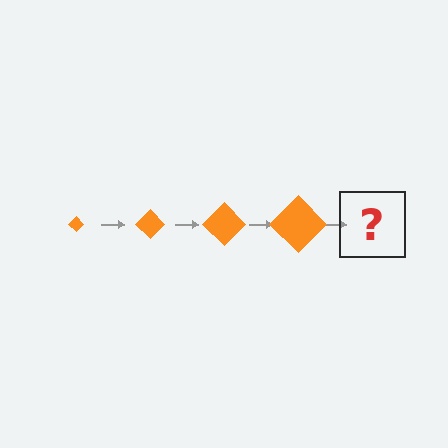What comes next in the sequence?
The next element should be an orange diamond, larger than the previous one.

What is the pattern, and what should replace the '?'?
The pattern is that the diamond gets progressively larger each step. The '?' should be an orange diamond, larger than the previous one.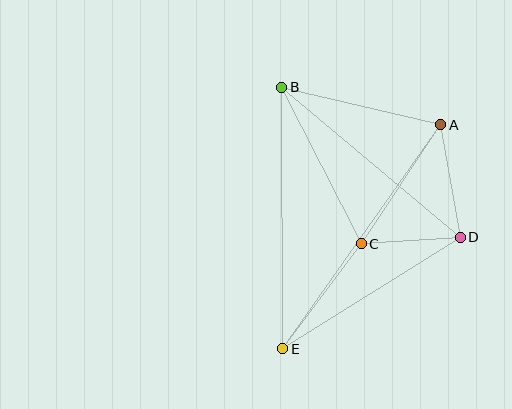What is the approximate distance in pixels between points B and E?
The distance between B and E is approximately 262 pixels.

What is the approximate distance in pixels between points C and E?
The distance between C and E is approximately 131 pixels.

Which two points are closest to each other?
Points C and D are closest to each other.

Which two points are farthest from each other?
Points A and E are farthest from each other.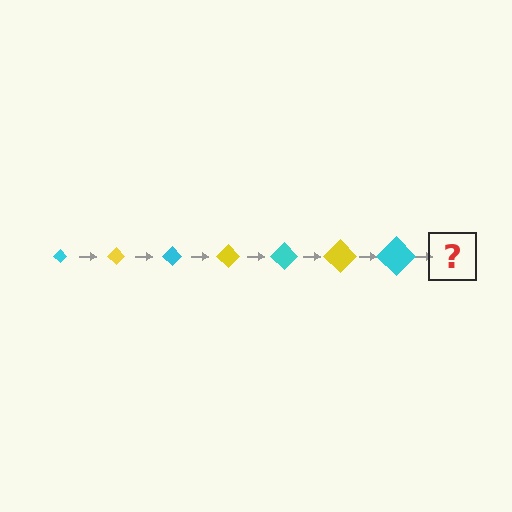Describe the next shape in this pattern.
It should be a yellow diamond, larger than the previous one.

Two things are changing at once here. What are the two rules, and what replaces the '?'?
The two rules are that the diamond grows larger each step and the color cycles through cyan and yellow. The '?' should be a yellow diamond, larger than the previous one.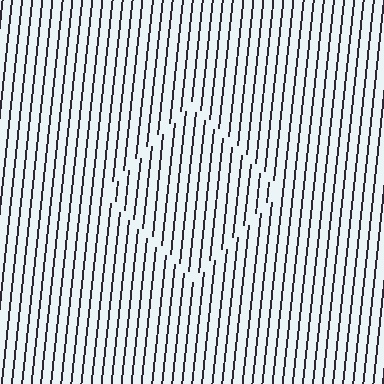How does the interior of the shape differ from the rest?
The interior of the shape contains the same grating, shifted by half a period — the contour is defined by the phase discontinuity where line-ends from the inner and outer gratings abut.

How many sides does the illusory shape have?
4 sides — the line-ends trace a square.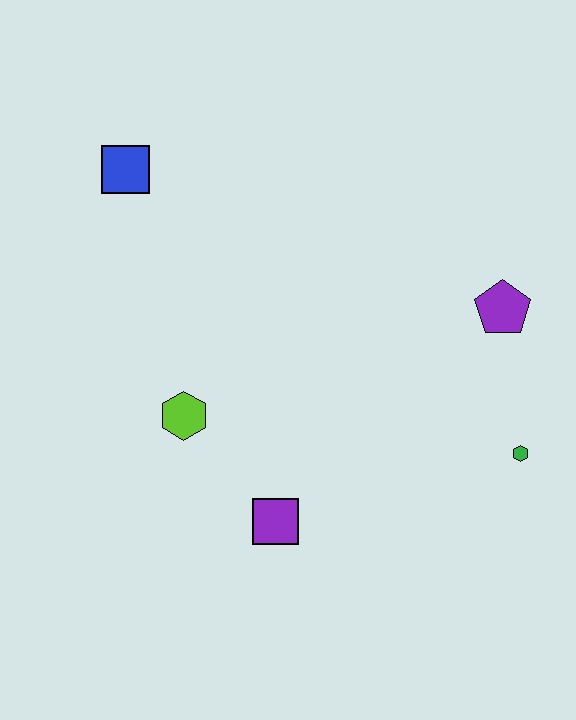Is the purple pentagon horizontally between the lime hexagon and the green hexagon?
Yes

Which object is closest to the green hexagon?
The purple pentagon is closest to the green hexagon.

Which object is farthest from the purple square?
The blue square is farthest from the purple square.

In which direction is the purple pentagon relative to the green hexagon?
The purple pentagon is above the green hexagon.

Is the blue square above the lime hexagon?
Yes